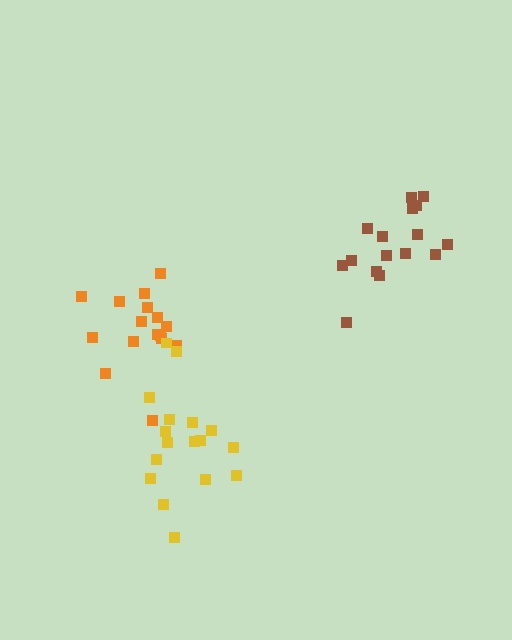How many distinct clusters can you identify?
There are 3 distinct clusters.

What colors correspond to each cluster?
The clusters are colored: brown, orange, yellow.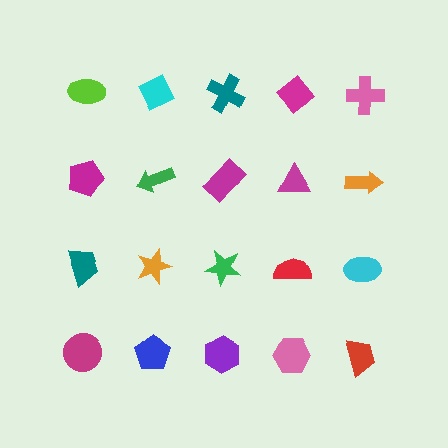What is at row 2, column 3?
A magenta rectangle.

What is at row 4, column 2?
A blue pentagon.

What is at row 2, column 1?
A magenta pentagon.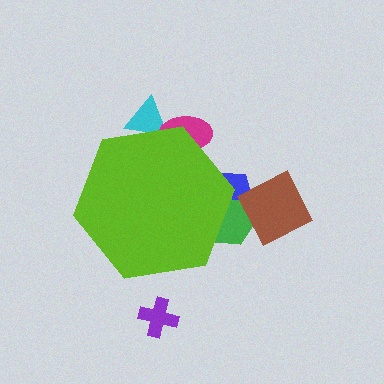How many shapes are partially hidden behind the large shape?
4 shapes are partially hidden.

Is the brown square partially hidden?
No, the brown square is fully visible.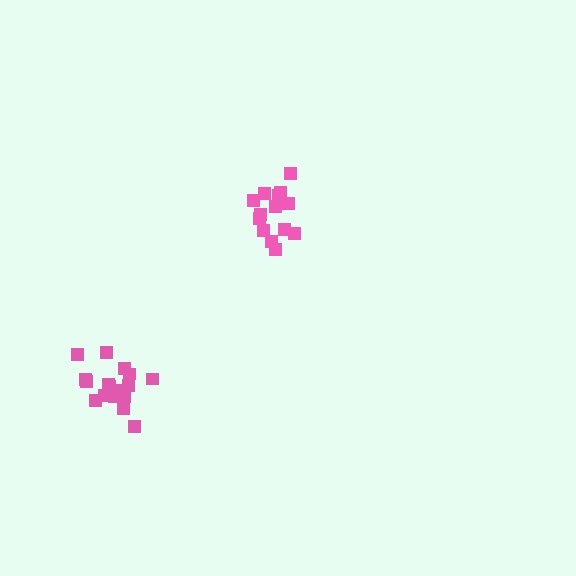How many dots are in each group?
Group 1: 14 dots, Group 2: 19 dots (33 total).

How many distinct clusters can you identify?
There are 2 distinct clusters.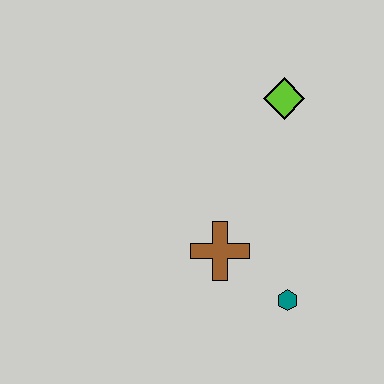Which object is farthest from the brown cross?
The lime diamond is farthest from the brown cross.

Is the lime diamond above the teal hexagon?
Yes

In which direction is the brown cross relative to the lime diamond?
The brown cross is below the lime diamond.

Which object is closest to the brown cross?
The teal hexagon is closest to the brown cross.